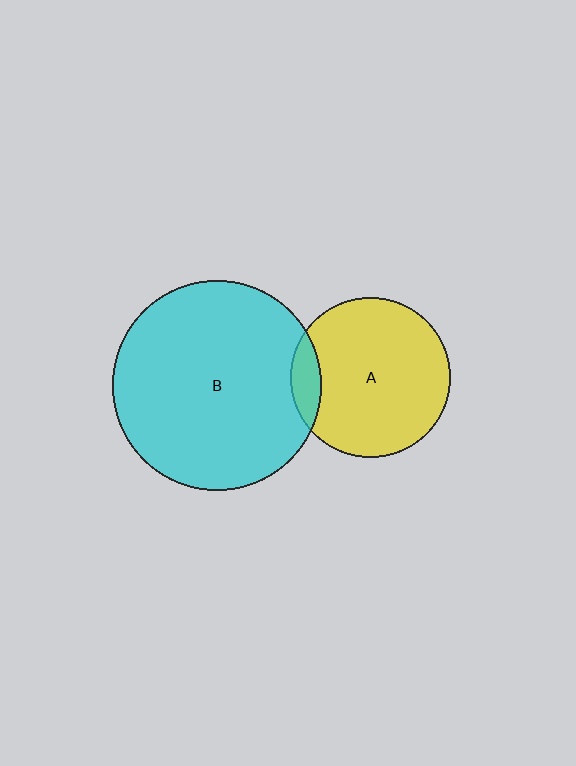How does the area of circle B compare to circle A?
Approximately 1.7 times.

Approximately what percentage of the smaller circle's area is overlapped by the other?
Approximately 10%.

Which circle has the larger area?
Circle B (cyan).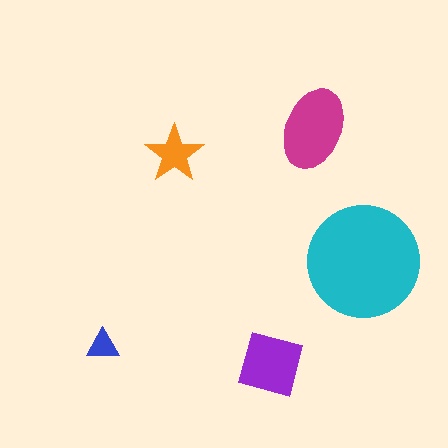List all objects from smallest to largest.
The blue triangle, the orange star, the purple diamond, the magenta ellipse, the cyan circle.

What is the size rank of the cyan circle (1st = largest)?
1st.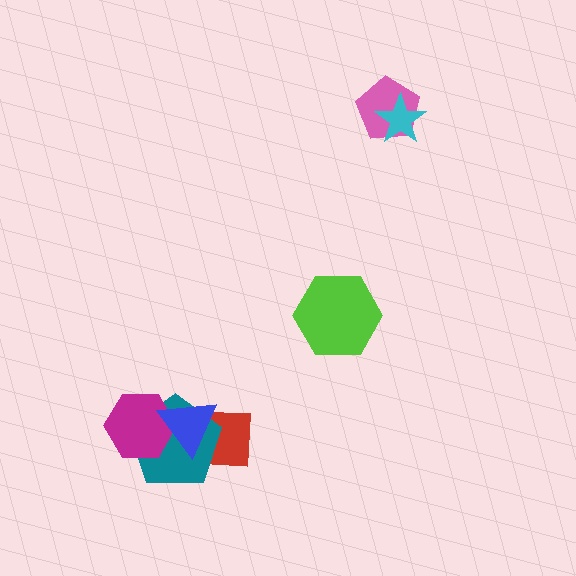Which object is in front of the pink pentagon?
The cyan star is in front of the pink pentagon.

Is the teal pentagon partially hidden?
Yes, it is partially covered by another shape.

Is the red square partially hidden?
Yes, it is partially covered by another shape.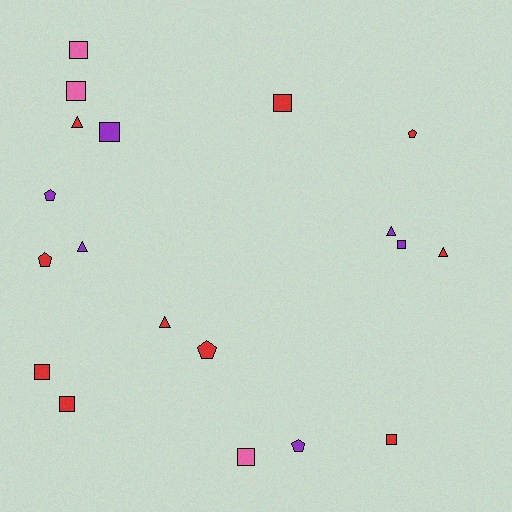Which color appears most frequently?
Red, with 10 objects.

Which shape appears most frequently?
Square, with 9 objects.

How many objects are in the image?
There are 19 objects.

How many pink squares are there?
There are 3 pink squares.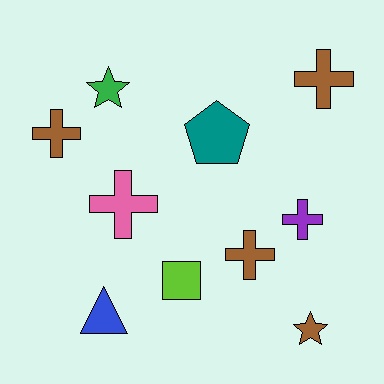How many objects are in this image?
There are 10 objects.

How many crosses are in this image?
There are 5 crosses.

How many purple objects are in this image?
There is 1 purple object.